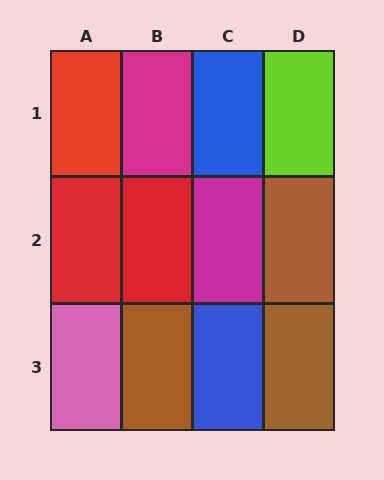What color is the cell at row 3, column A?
Pink.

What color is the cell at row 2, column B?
Red.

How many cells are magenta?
2 cells are magenta.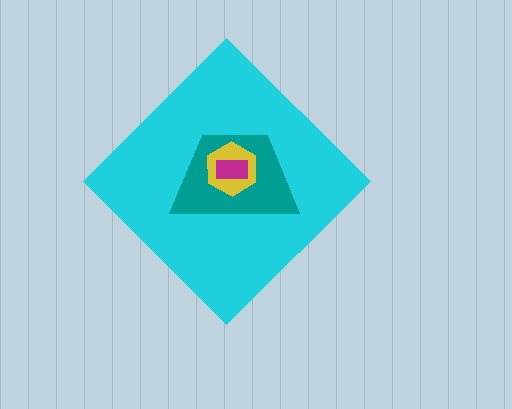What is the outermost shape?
The cyan diamond.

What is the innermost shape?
The magenta rectangle.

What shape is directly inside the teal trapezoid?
The yellow hexagon.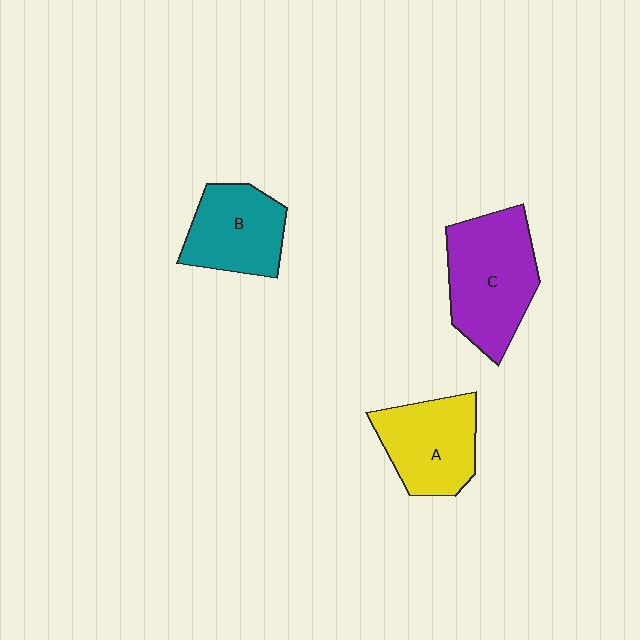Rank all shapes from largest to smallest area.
From largest to smallest: C (purple), A (yellow), B (teal).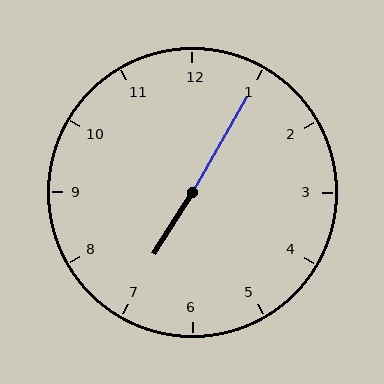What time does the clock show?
7:05.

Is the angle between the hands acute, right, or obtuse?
It is obtuse.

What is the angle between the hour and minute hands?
Approximately 178 degrees.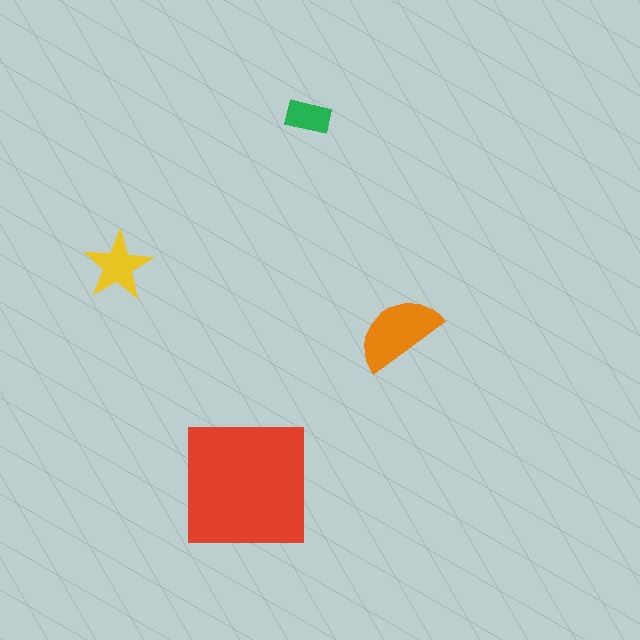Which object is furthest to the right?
The orange semicircle is rightmost.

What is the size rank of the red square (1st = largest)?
1st.